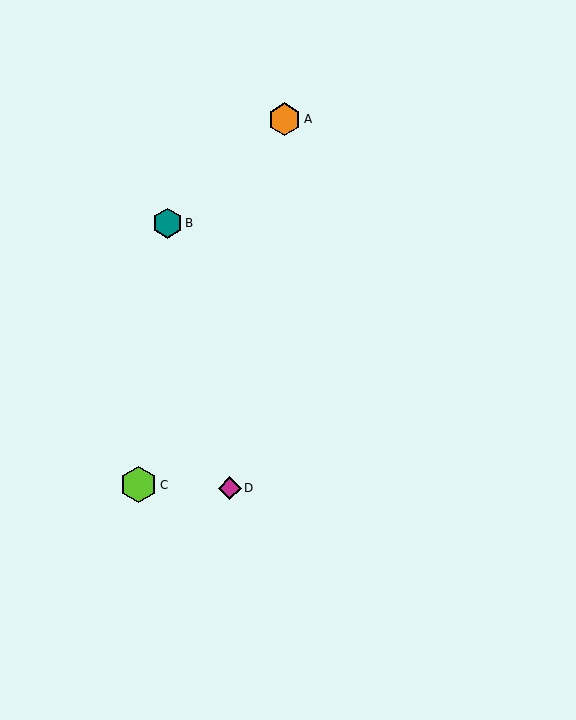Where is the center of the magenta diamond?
The center of the magenta diamond is at (230, 488).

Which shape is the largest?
The lime hexagon (labeled C) is the largest.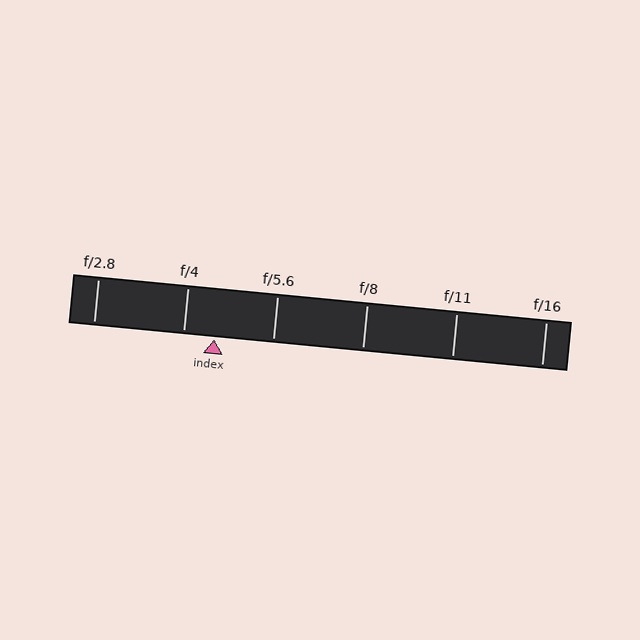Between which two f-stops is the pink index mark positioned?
The index mark is between f/4 and f/5.6.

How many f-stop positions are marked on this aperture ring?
There are 6 f-stop positions marked.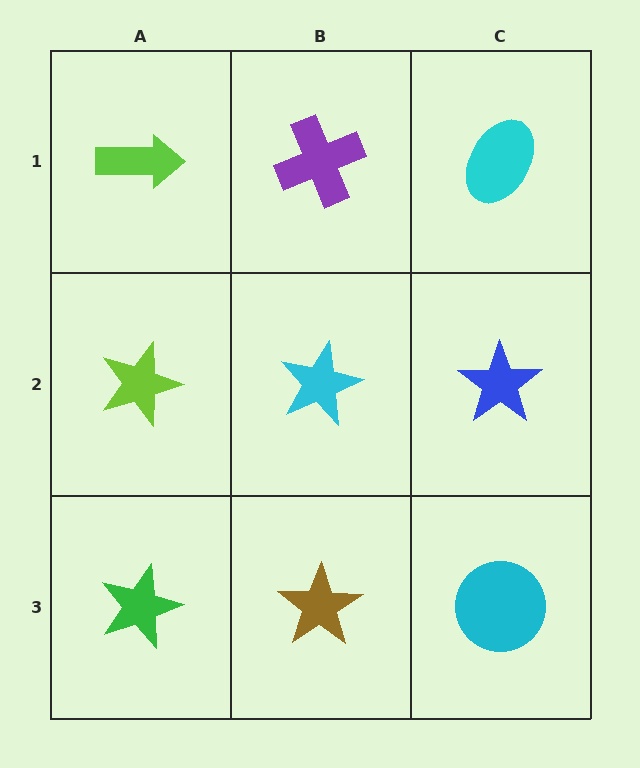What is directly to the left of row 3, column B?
A green star.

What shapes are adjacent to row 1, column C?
A blue star (row 2, column C), a purple cross (row 1, column B).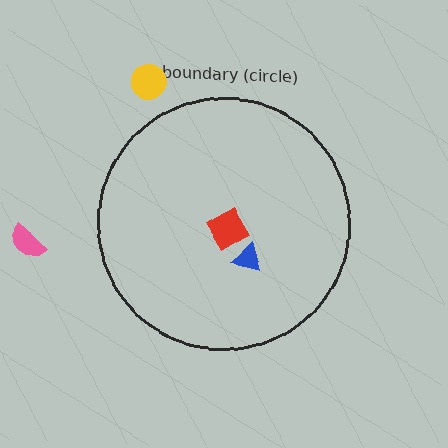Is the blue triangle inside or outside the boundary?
Inside.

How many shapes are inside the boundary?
2 inside, 2 outside.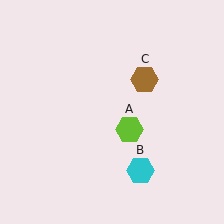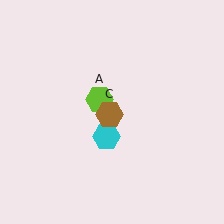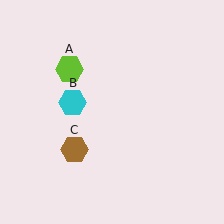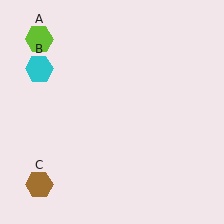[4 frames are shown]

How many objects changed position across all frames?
3 objects changed position: lime hexagon (object A), cyan hexagon (object B), brown hexagon (object C).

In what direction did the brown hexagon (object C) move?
The brown hexagon (object C) moved down and to the left.